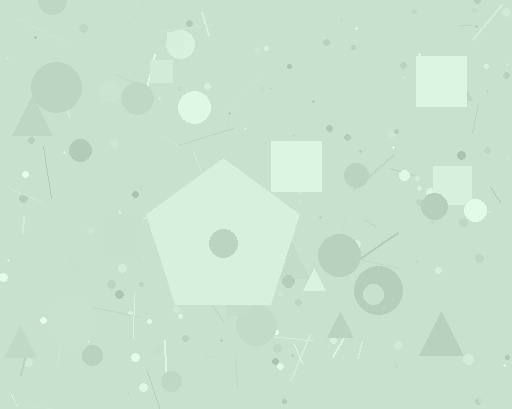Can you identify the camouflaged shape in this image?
The camouflaged shape is a pentagon.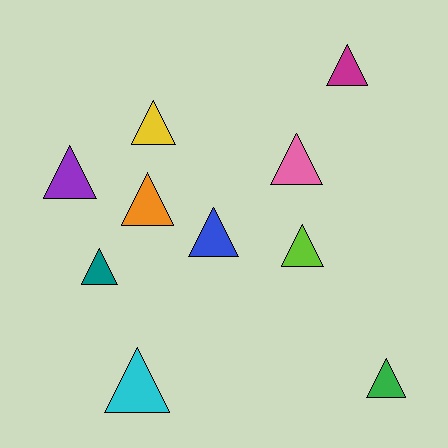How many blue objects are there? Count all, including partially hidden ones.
There is 1 blue object.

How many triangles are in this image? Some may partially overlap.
There are 10 triangles.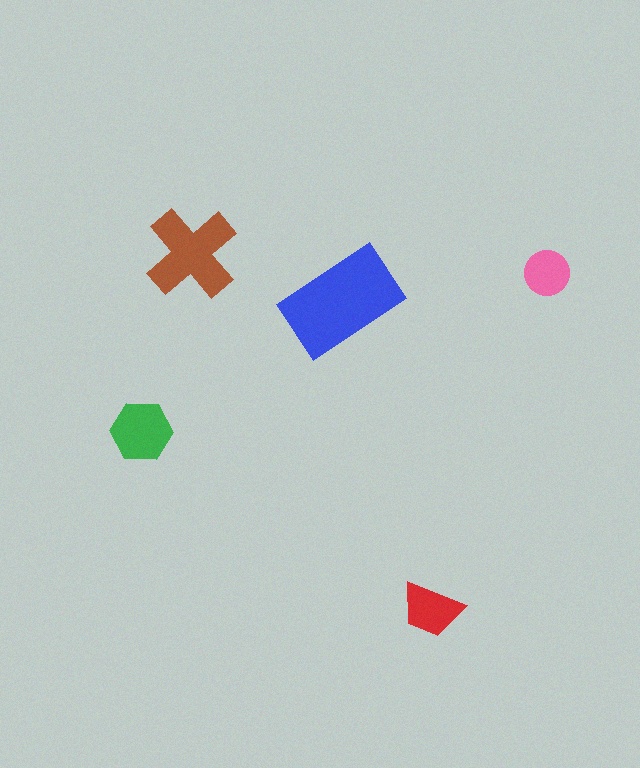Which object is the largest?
The blue rectangle.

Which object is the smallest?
The pink circle.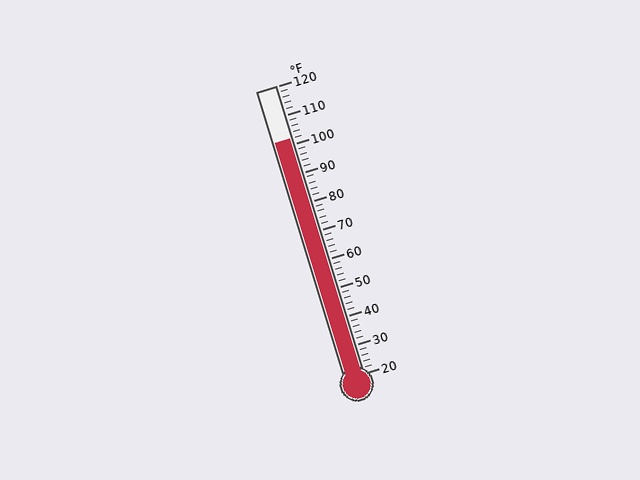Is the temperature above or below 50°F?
The temperature is above 50°F.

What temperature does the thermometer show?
The thermometer shows approximately 102°F.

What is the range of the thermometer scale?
The thermometer scale ranges from 20°F to 120°F.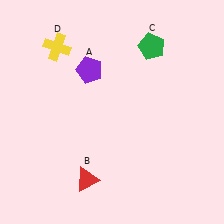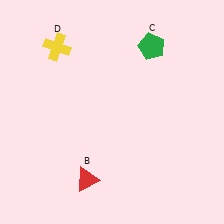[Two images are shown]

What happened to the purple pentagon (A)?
The purple pentagon (A) was removed in Image 2. It was in the top-left area of Image 1.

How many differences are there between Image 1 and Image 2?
There is 1 difference between the two images.